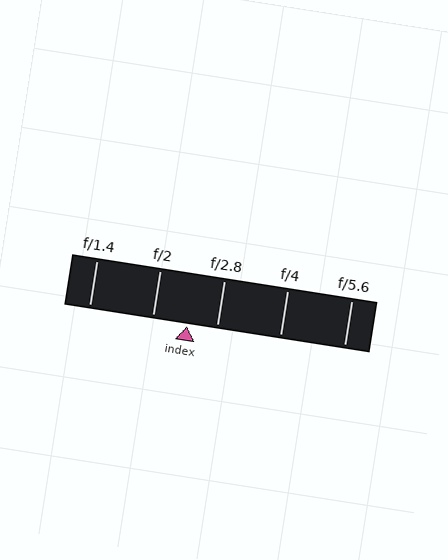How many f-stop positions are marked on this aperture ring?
There are 5 f-stop positions marked.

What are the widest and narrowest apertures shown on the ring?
The widest aperture shown is f/1.4 and the narrowest is f/5.6.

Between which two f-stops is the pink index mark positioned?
The index mark is between f/2 and f/2.8.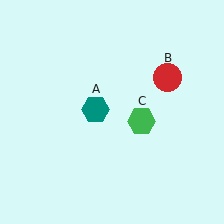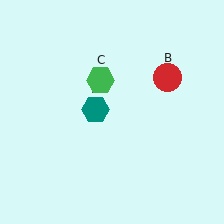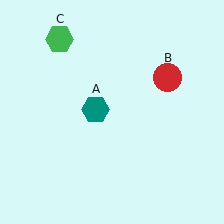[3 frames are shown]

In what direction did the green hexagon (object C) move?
The green hexagon (object C) moved up and to the left.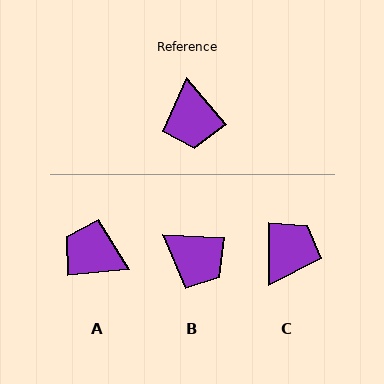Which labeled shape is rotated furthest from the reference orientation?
C, about 140 degrees away.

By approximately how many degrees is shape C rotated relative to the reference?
Approximately 140 degrees counter-clockwise.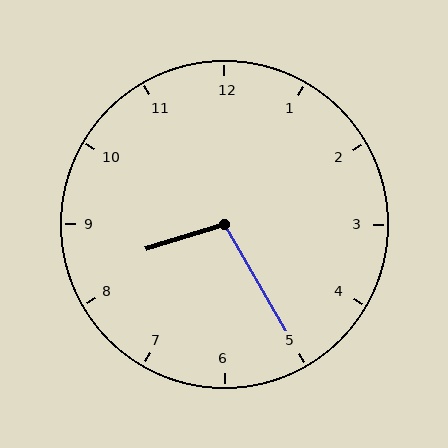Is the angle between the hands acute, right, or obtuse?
It is obtuse.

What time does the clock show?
8:25.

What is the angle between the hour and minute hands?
Approximately 102 degrees.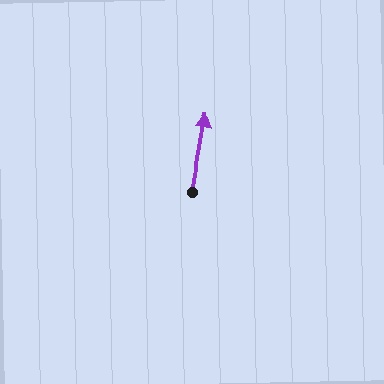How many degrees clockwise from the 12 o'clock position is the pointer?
Approximately 11 degrees.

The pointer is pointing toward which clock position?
Roughly 12 o'clock.